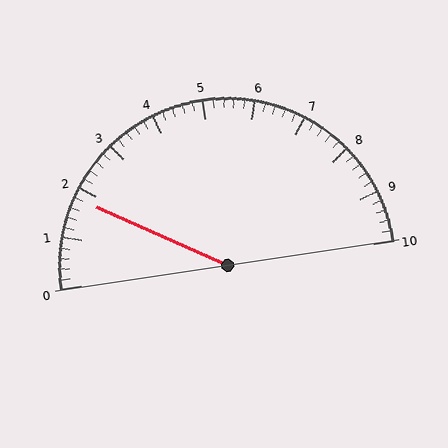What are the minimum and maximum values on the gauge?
The gauge ranges from 0 to 10.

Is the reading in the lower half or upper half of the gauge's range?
The reading is in the lower half of the range (0 to 10).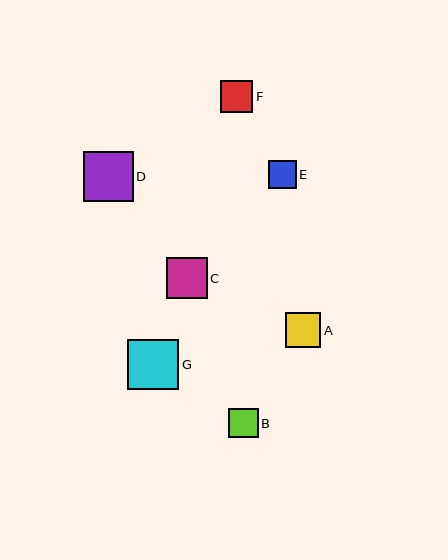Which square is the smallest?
Square E is the smallest with a size of approximately 28 pixels.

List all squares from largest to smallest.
From largest to smallest: G, D, C, A, F, B, E.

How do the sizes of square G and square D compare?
Square G and square D are approximately the same size.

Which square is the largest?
Square G is the largest with a size of approximately 51 pixels.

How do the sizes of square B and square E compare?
Square B and square E are approximately the same size.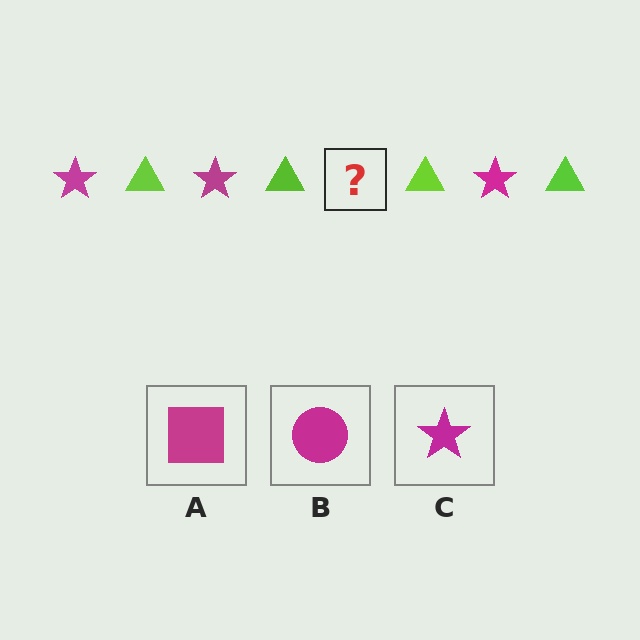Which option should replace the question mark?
Option C.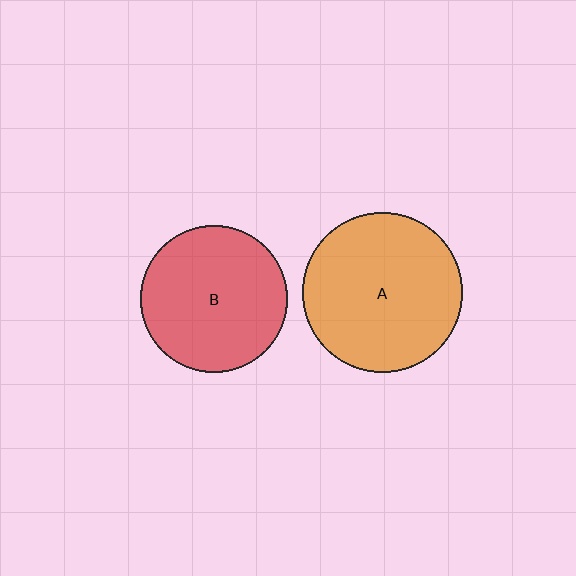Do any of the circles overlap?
No, none of the circles overlap.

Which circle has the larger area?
Circle A (orange).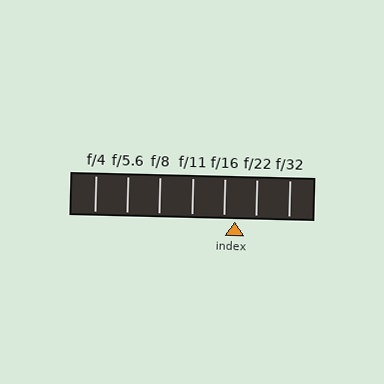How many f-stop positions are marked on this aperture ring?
There are 7 f-stop positions marked.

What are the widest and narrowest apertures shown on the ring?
The widest aperture shown is f/4 and the narrowest is f/32.